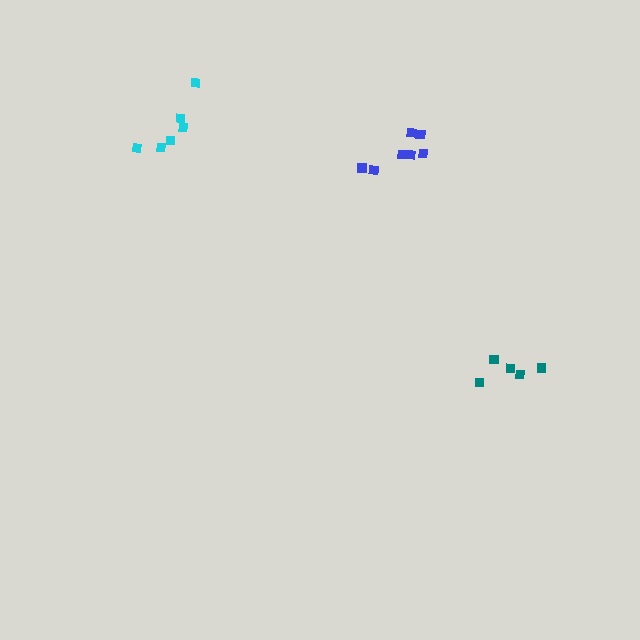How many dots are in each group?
Group 1: 5 dots, Group 2: 6 dots, Group 3: 7 dots (18 total).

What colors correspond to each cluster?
The clusters are colored: teal, cyan, blue.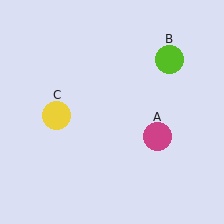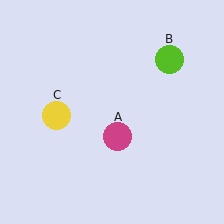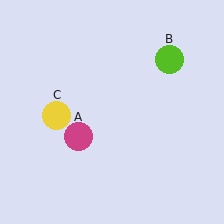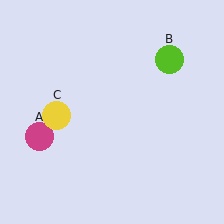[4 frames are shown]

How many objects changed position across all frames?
1 object changed position: magenta circle (object A).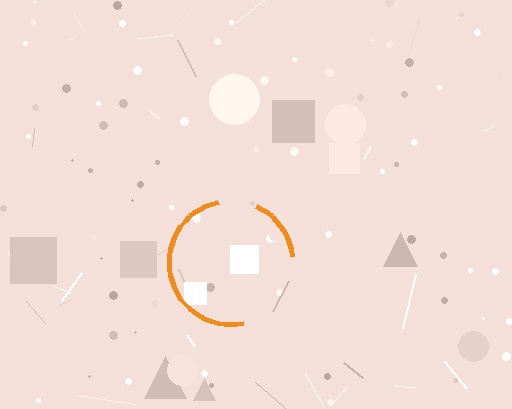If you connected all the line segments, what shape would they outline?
They would outline a circle.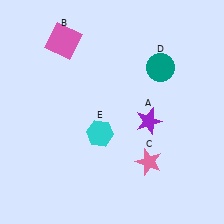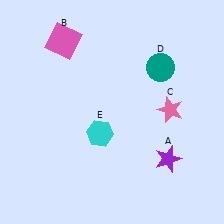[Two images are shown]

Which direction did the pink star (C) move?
The pink star (C) moved up.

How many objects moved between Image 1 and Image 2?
2 objects moved between the two images.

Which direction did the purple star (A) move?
The purple star (A) moved down.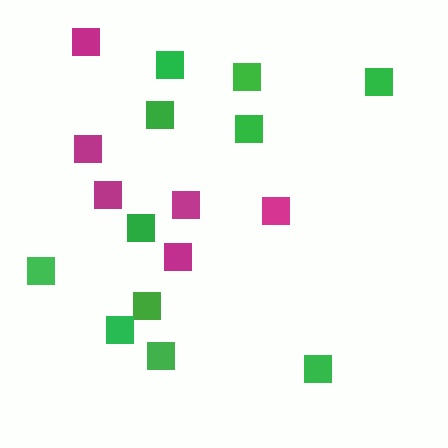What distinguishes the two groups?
There are 2 groups: one group of green squares (11) and one group of magenta squares (6).